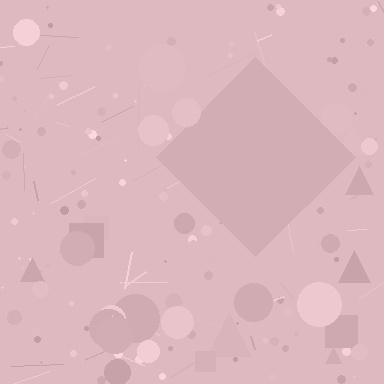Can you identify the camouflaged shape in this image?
The camouflaged shape is a diamond.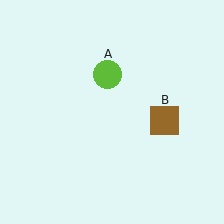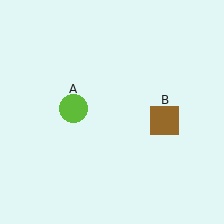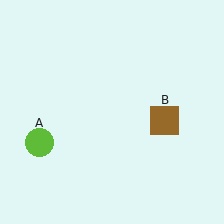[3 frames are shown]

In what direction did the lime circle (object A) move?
The lime circle (object A) moved down and to the left.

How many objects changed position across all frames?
1 object changed position: lime circle (object A).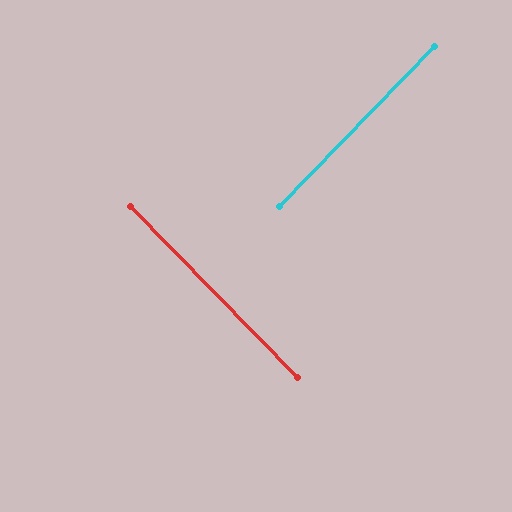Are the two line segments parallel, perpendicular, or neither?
Perpendicular — they meet at approximately 88°.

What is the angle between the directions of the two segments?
Approximately 88 degrees.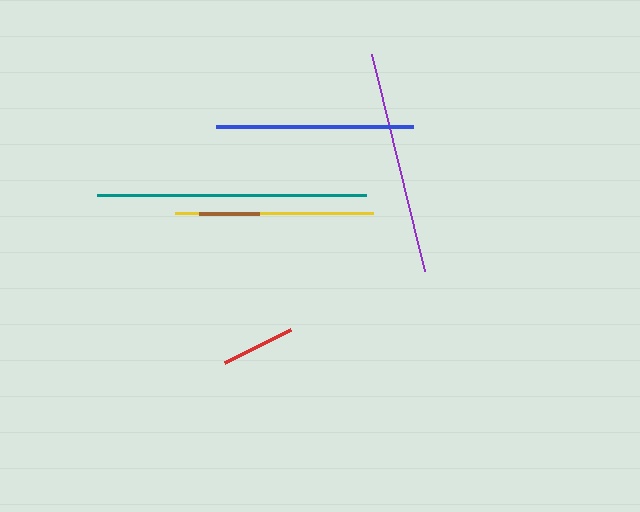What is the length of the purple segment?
The purple segment is approximately 224 pixels long.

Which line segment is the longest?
The teal line is the longest at approximately 270 pixels.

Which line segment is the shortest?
The brown line is the shortest at approximately 60 pixels.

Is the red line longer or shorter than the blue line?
The blue line is longer than the red line.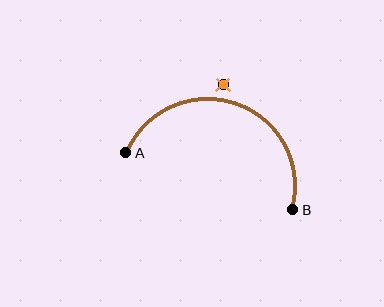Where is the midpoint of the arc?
The arc midpoint is the point on the curve farthest from the straight line joining A and B. It sits above that line.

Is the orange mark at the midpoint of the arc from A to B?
No — the orange mark does not lie on the arc at all. It sits slightly outside the curve.